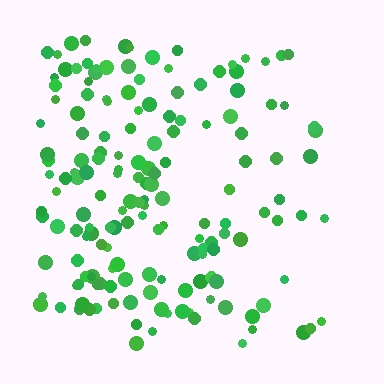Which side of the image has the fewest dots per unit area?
The right.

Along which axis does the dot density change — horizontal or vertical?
Horizontal.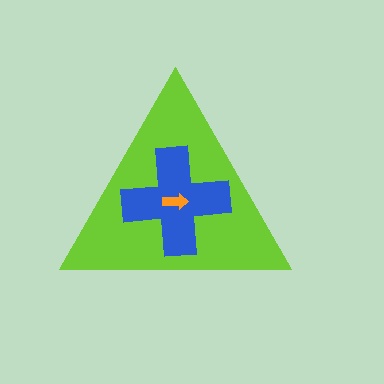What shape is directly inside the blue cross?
The orange arrow.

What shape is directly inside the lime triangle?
The blue cross.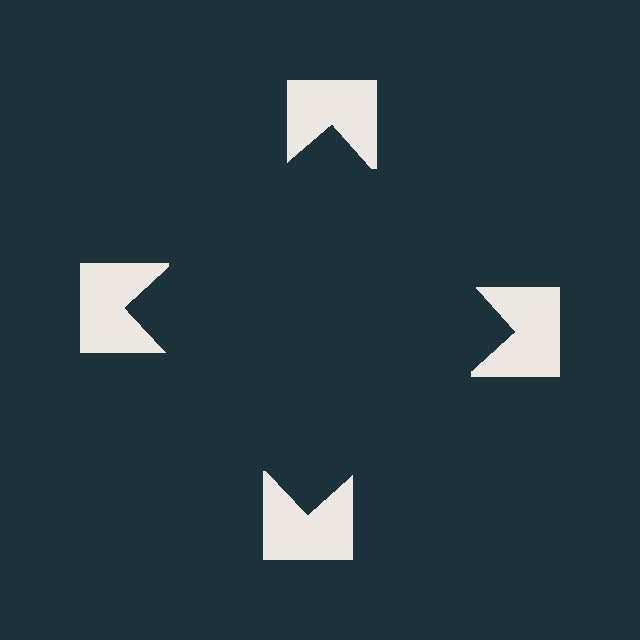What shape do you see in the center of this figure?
An illusory square — its edges are inferred from the aligned wedge cuts in the notched squares, not physically drawn.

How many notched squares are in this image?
There are 4 — one at each vertex of the illusory square.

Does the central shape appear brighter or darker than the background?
It typically appears slightly darker than the background, even though no actual brightness change is drawn.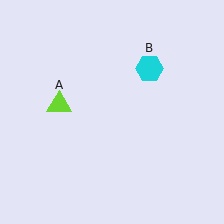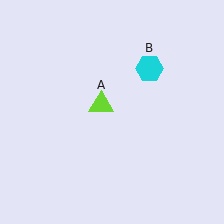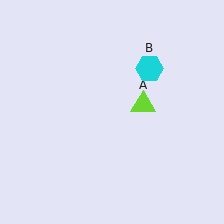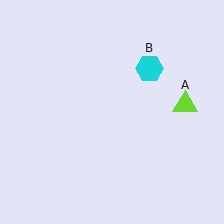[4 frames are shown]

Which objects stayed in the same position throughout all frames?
Cyan hexagon (object B) remained stationary.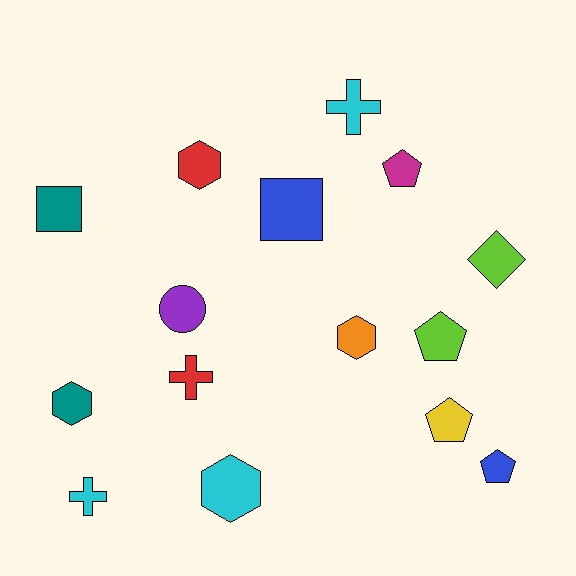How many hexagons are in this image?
There are 4 hexagons.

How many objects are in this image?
There are 15 objects.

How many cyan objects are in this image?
There are 3 cyan objects.